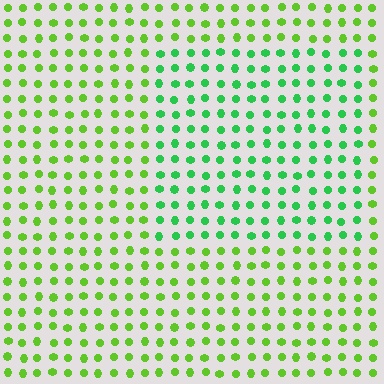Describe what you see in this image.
The image is filled with small lime elements in a uniform arrangement. A rectangle-shaped region is visible where the elements are tinted to a slightly different hue, forming a subtle color boundary.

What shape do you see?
I see a rectangle.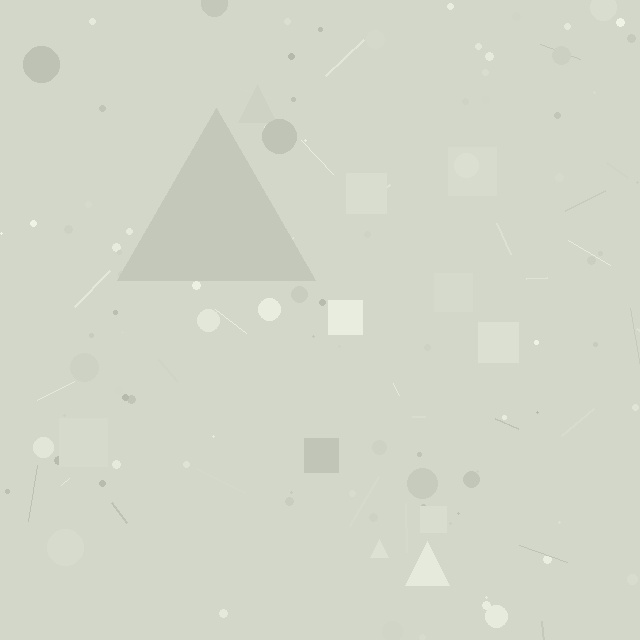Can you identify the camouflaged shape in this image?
The camouflaged shape is a triangle.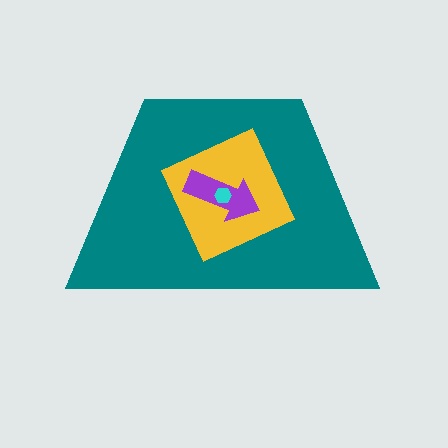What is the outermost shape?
The teal trapezoid.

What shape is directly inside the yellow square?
The purple arrow.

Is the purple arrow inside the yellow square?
Yes.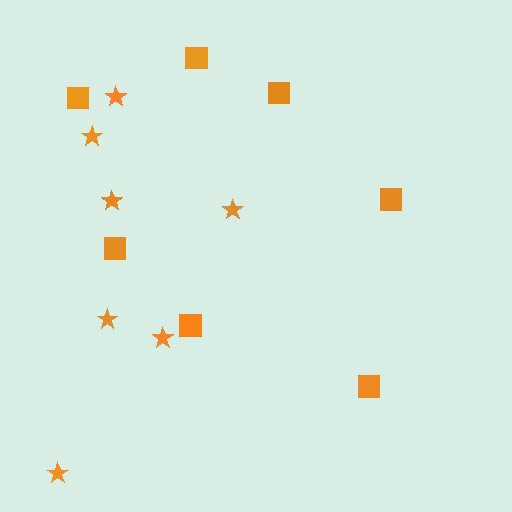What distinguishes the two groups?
There are 2 groups: one group of stars (7) and one group of squares (7).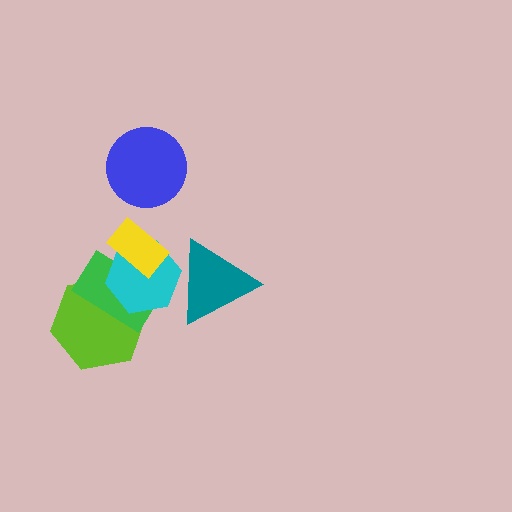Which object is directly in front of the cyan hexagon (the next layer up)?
The yellow rectangle is directly in front of the cyan hexagon.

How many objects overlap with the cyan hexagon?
4 objects overlap with the cyan hexagon.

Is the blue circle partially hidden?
No, no other shape covers it.